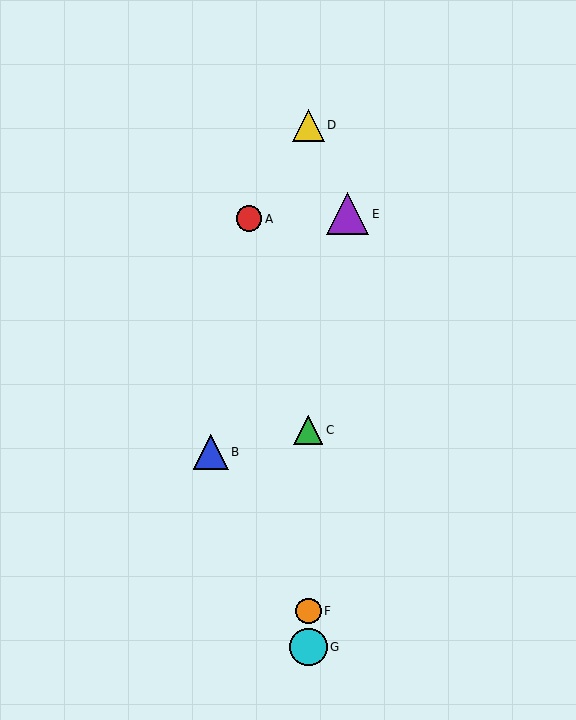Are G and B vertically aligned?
No, G is at x≈308 and B is at x≈211.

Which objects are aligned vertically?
Objects C, D, F, G are aligned vertically.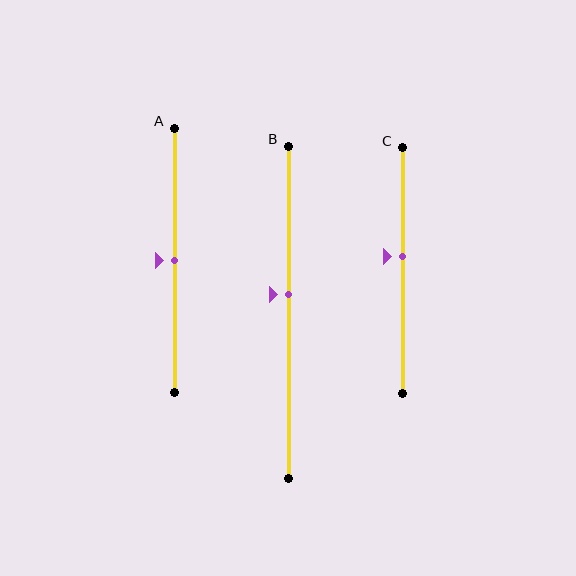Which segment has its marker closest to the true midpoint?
Segment A has its marker closest to the true midpoint.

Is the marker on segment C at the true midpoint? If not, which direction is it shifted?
No, the marker on segment C is shifted upward by about 6% of the segment length.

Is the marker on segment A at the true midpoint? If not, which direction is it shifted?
Yes, the marker on segment A is at the true midpoint.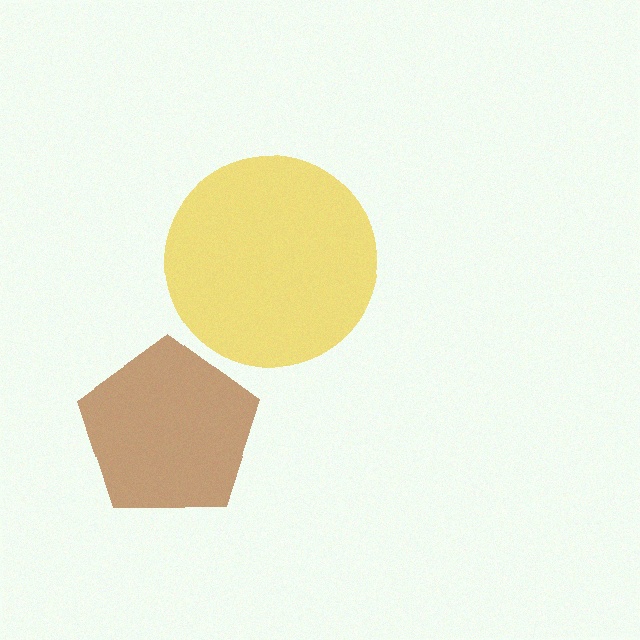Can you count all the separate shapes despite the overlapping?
Yes, there are 2 separate shapes.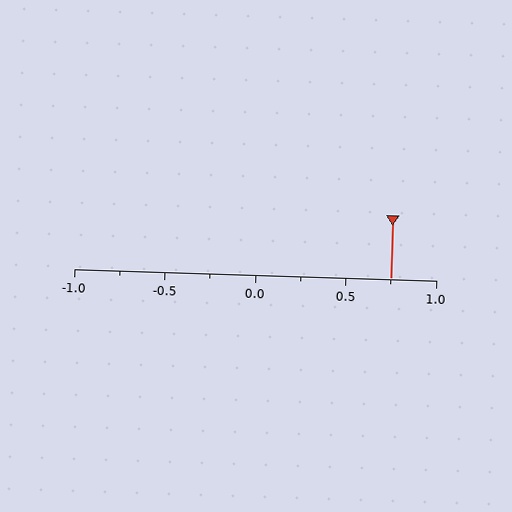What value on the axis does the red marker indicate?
The marker indicates approximately 0.75.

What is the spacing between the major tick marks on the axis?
The major ticks are spaced 0.5 apart.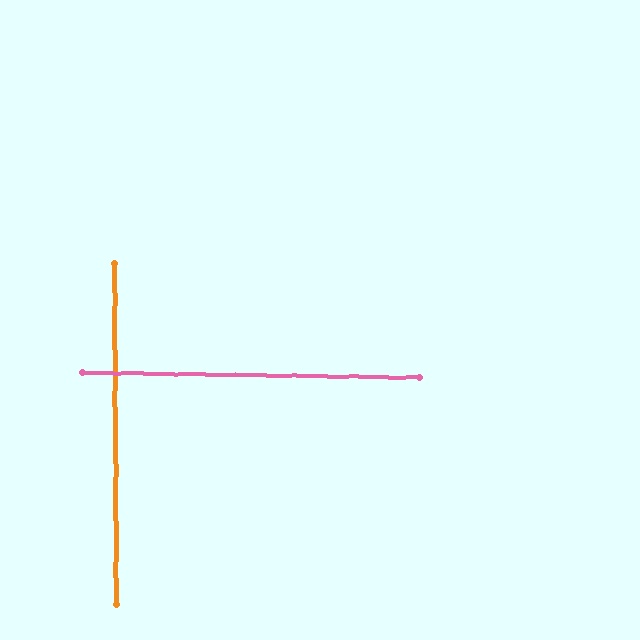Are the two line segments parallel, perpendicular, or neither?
Perpendicular — they meet at approximately 89°.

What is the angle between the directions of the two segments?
Approximately 89 degrees.